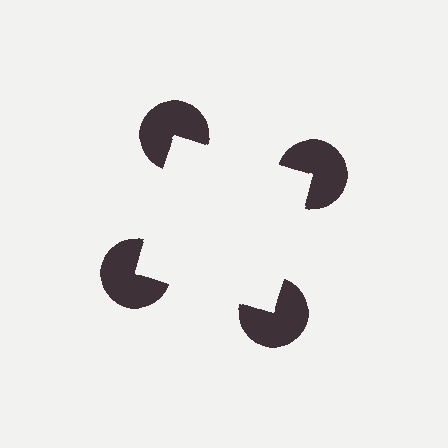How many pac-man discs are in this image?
There are 4 — one at each vertex of the illusory square.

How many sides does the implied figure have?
4 sides.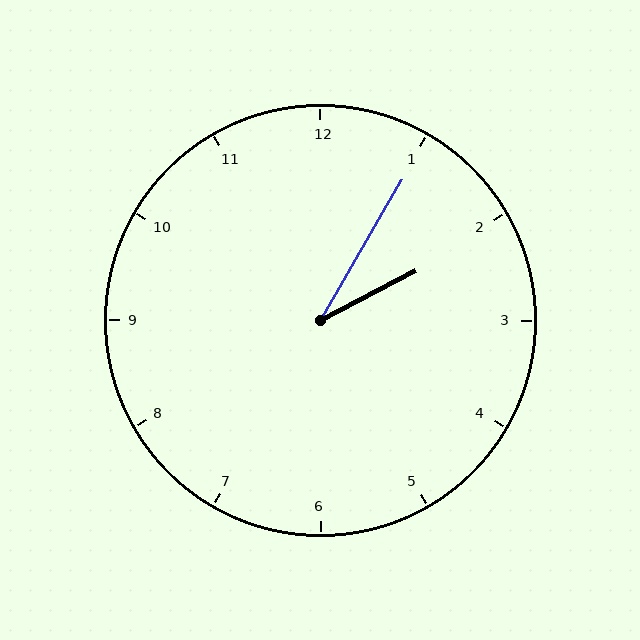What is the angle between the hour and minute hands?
Approximately 32 degrees.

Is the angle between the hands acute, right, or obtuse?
It is acute.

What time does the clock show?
2:05.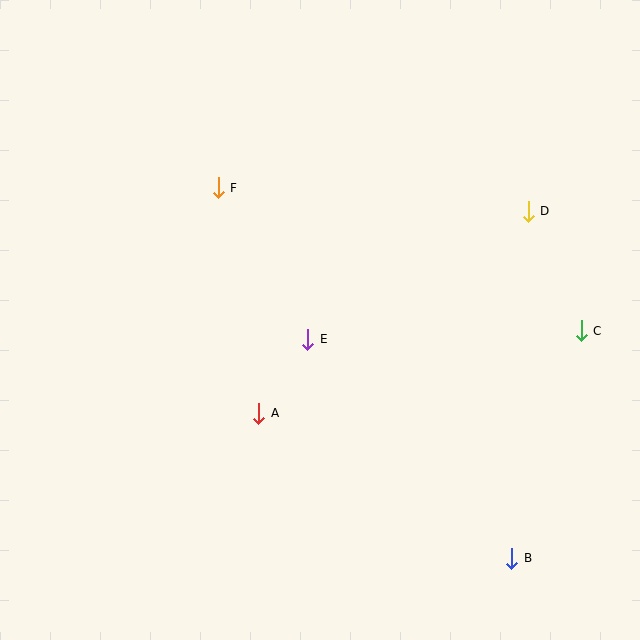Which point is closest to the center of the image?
Point E at (308, 339) is closest to the center.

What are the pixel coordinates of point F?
Point F is at (218, 188).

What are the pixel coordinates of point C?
Point C is at (581, 331).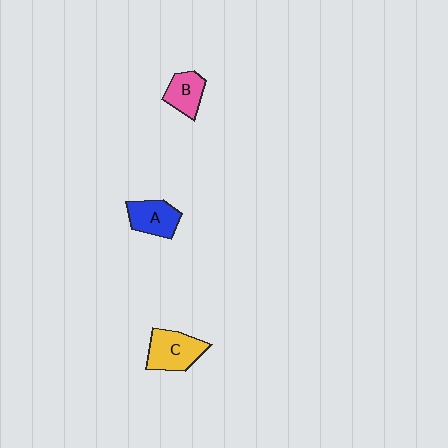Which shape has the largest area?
Shape C (yellow).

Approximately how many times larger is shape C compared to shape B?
Approximately 1.4 times.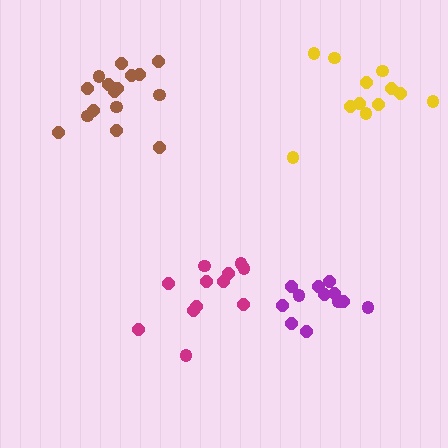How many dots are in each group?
Group 1: 12 dots, Group 2: 12 dots, Group 3: 12 dots, Group 4: 16 dots (52 total).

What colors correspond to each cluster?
The clusters are colored: purple, magenta, yellow, brown.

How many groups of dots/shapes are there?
There are 4 groups.